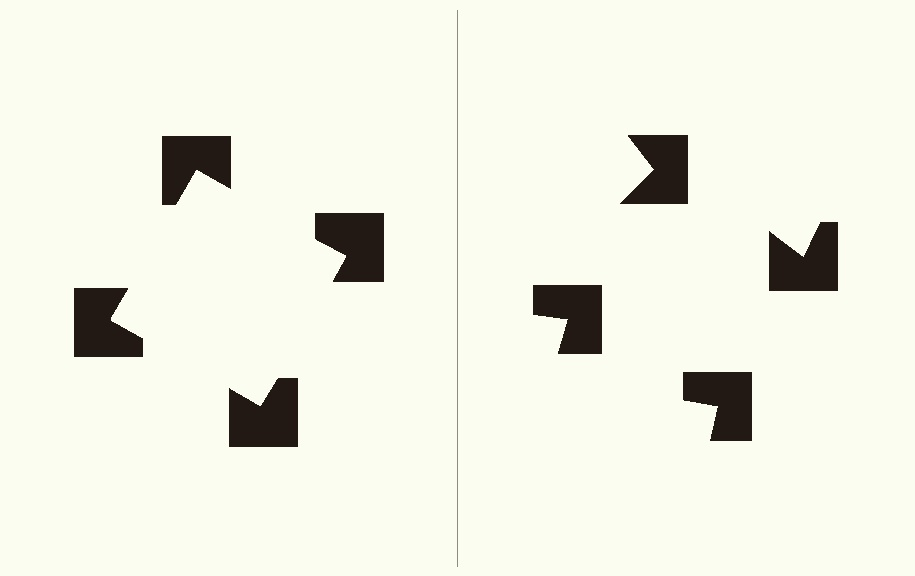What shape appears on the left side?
An illusory square.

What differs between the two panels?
The notched squares are positioned identically on both sides; only the wedge orientations differ. On the left they align to a square; on the right they are misaligned.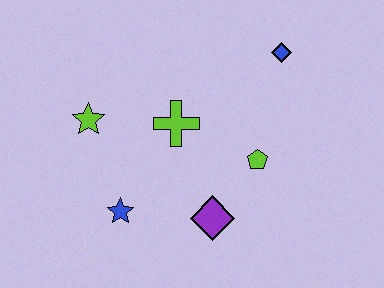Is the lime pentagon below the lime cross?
Yes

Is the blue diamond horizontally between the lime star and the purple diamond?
No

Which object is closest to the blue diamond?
The lime pentagon is closest to the blue diamond.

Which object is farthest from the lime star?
The blue diamond is farthest from the lime star.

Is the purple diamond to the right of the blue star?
Yes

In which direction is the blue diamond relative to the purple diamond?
The blue diamond is above the purple diamond.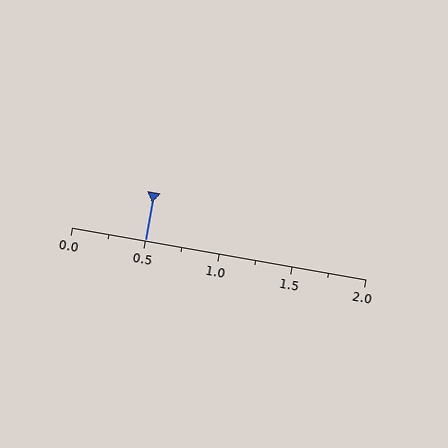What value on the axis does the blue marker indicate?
The marker indicates approximately 0.5.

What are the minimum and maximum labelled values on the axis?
The axis runs from 0.0 to 2.0.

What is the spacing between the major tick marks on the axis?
The major ticks are spaced 0.5 apart.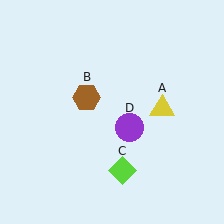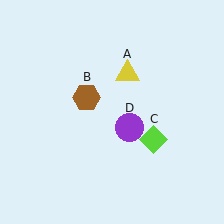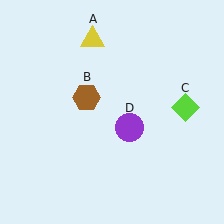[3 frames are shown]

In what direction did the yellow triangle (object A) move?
The yellow triangle (object A) moved up and to the left.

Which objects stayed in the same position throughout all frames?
Brown hexagon (object B) and purple circle (object D) remained stationary.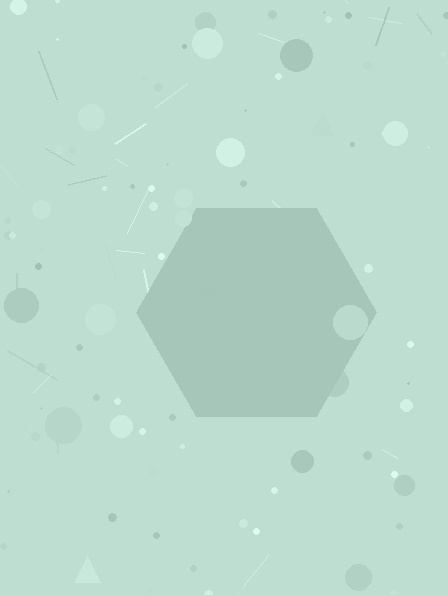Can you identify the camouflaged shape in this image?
The camouflaged shape is a hexagon.